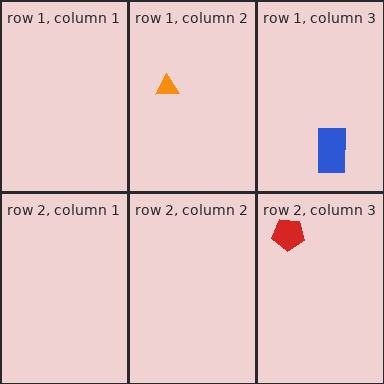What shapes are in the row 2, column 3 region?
The red pentagon.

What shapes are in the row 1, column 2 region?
The orange triangle.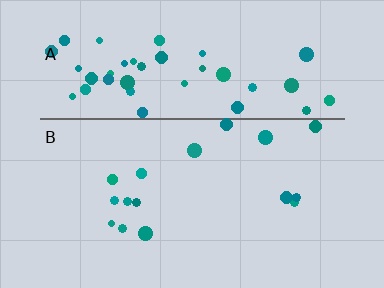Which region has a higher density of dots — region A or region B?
A (the top).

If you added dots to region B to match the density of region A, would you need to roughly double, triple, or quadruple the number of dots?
Approximately triple.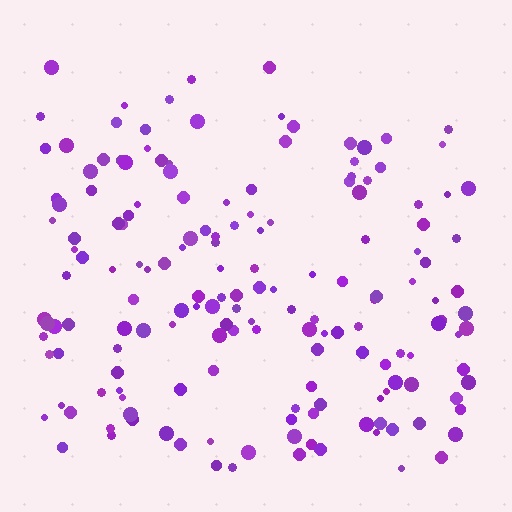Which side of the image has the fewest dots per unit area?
The top.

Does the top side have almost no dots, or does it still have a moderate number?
Still a moderate number, just noticeably fewer than the bottom.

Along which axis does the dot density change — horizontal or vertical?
Vertical.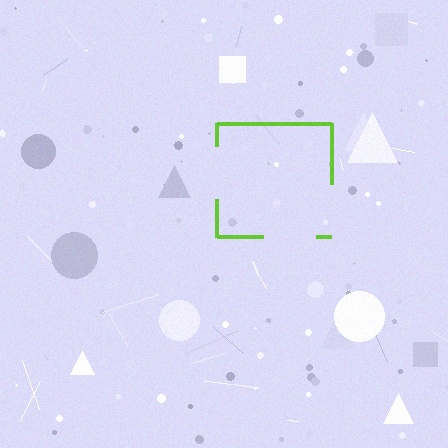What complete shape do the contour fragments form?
The contour fragments form a square.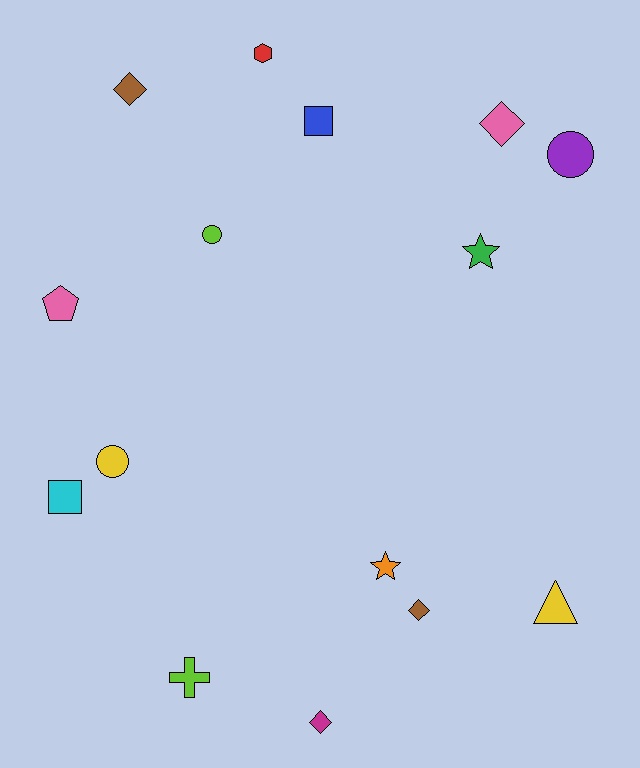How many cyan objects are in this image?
There is 1 cyan object.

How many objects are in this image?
There are 15 objects.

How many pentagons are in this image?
There is 1 pentagon.